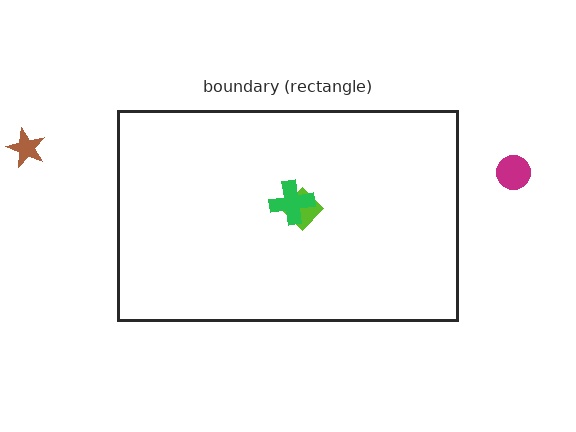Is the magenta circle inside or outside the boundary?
Outside.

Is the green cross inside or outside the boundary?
Inside.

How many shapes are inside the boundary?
2 inside, 2 outside.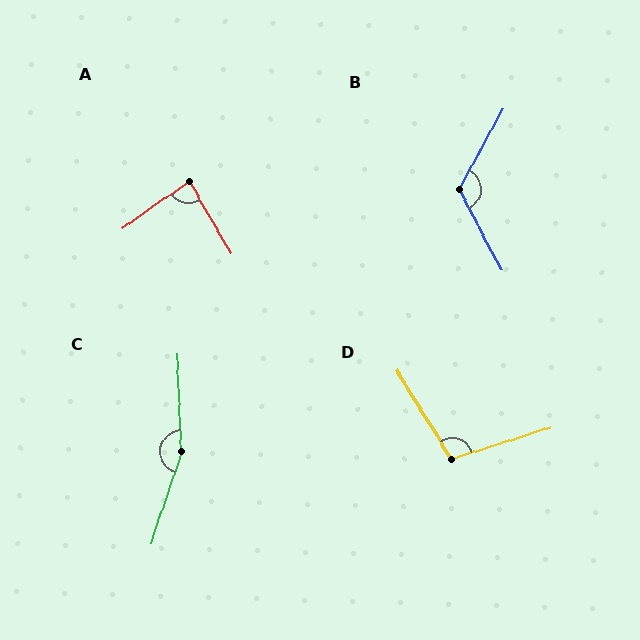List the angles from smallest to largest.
A (85°), D (104°), B (124°), C (159°).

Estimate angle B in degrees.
Approximately 124 degrees.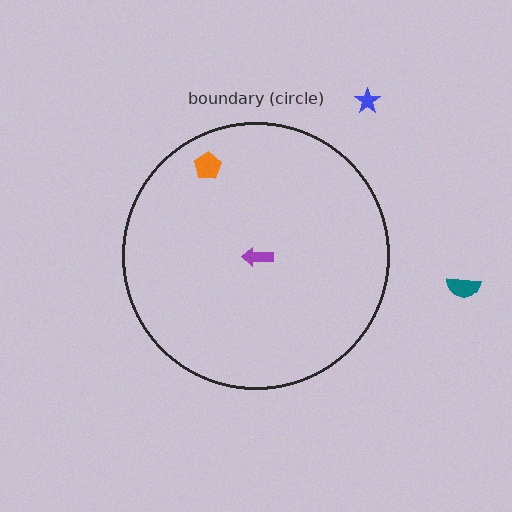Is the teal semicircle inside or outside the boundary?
Outside.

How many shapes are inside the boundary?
2 inside, 2 outside.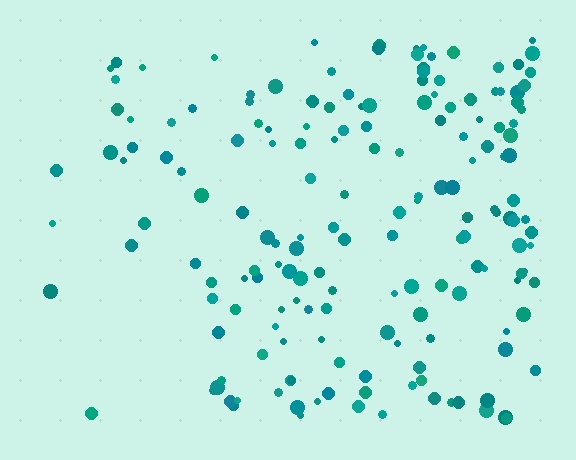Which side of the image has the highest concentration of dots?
The right.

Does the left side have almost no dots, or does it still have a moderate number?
Still a moderate number, just noticeably fewer than the right.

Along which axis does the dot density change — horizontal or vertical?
Horizontal.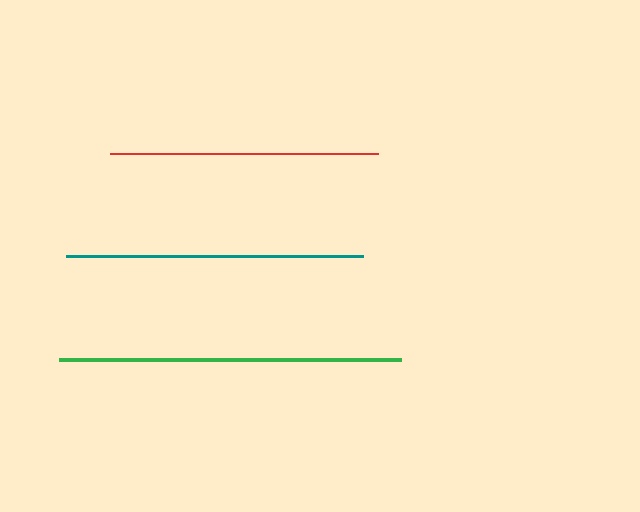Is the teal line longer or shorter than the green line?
The green line is longer than the teal line.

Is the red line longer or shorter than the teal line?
The teal line is longer than the red line.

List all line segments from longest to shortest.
From longest to shortest: green, teal, red.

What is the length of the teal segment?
The teal segment is approximately 298 pixels long.